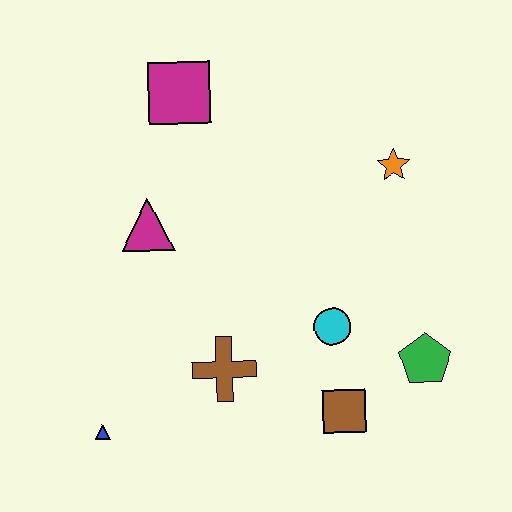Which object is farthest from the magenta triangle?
The green pentagon is farthest from the magenta triangle.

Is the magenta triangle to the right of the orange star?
No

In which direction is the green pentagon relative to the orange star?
The green pentagon is below the orange star.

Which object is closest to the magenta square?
The magenta triangle is closest to the magenta square.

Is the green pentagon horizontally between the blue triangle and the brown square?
No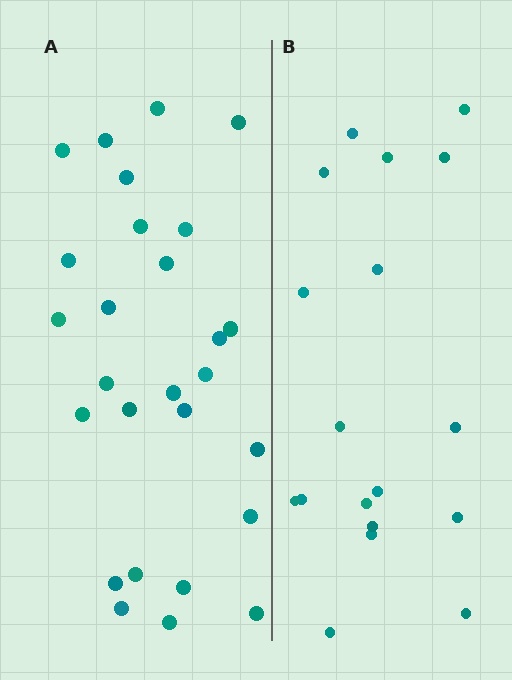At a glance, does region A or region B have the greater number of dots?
Region A (the left region) has more dots.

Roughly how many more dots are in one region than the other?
Region A has roughly 8 or so more dots than region B.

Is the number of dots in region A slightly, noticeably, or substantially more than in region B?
Region A has substantially more. The ratio is roughly 1.5 to 1.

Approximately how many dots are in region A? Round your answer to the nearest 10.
About 30 dots. (The exact count is 27, which rounds to 30.)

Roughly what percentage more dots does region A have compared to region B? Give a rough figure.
About 50% more.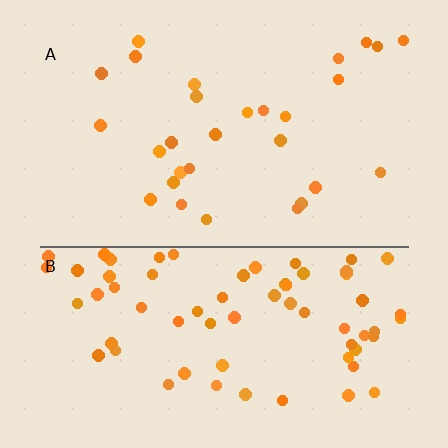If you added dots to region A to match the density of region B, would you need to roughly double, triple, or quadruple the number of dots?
Approximately double.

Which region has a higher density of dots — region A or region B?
B (the bottom).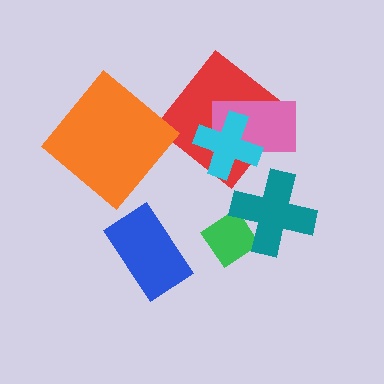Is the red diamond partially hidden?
Yes, it is partially covered by another shape.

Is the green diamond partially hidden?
Yes, it is partially covered by another shape.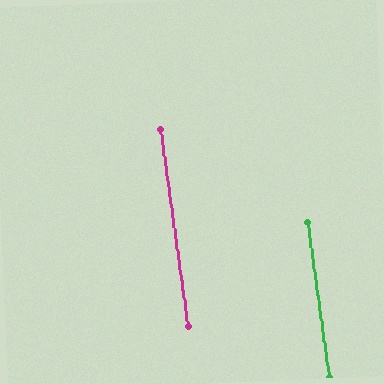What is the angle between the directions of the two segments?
Approximately 0 degrees.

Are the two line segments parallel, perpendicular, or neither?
Parallel — their directions differ by only 0.1°.